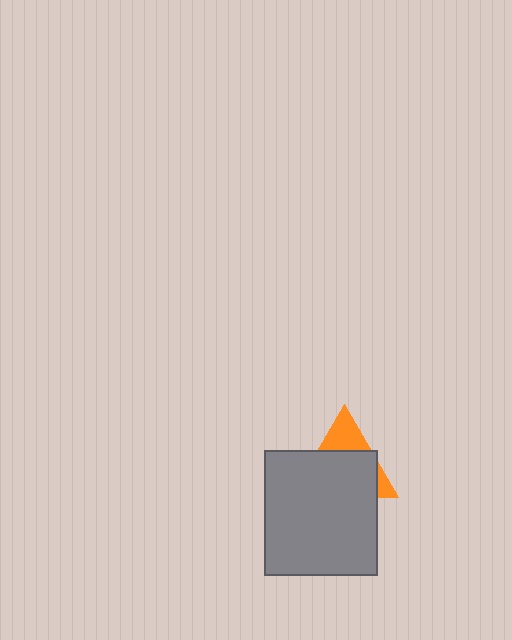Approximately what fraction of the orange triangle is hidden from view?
Roughly 68% of the orange triangle is hidden behind the gray rectangle.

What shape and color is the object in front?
The object in front is a gray rectangle.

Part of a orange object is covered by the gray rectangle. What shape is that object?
It is a triangle.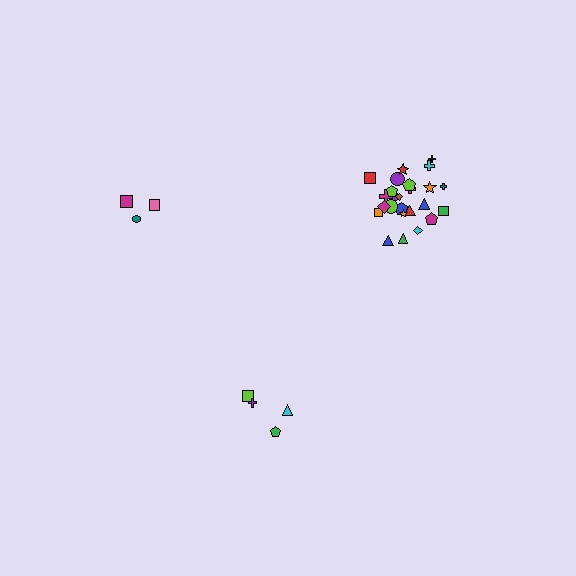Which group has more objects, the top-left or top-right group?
The top-right group.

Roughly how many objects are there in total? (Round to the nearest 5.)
Roughly 30 objects in total.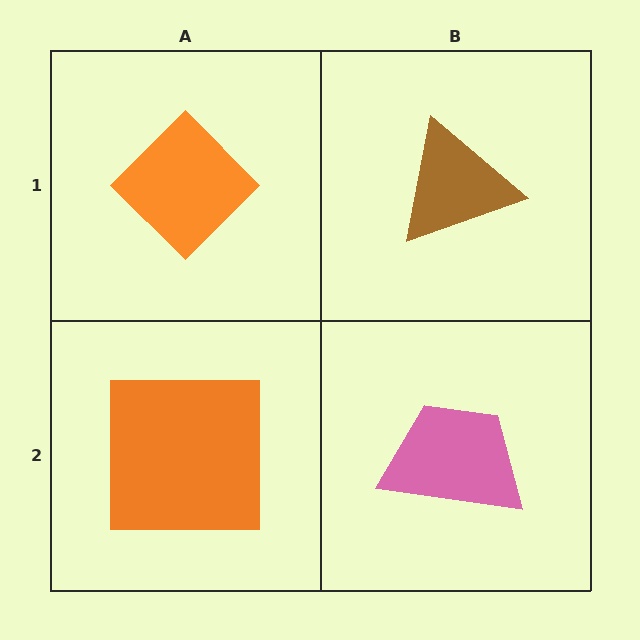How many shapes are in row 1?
2 shapes.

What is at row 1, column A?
An orange diamond.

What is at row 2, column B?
A pink trapezoid.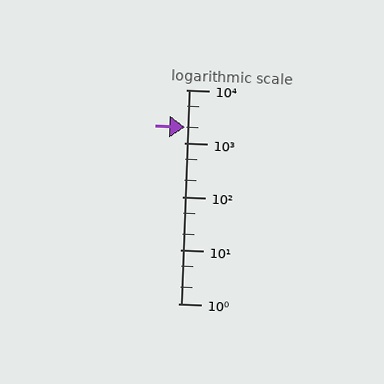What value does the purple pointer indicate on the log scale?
The pointer indicates approximately 2000.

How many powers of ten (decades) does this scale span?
The scale spans 4 decades, from 1 to 10000.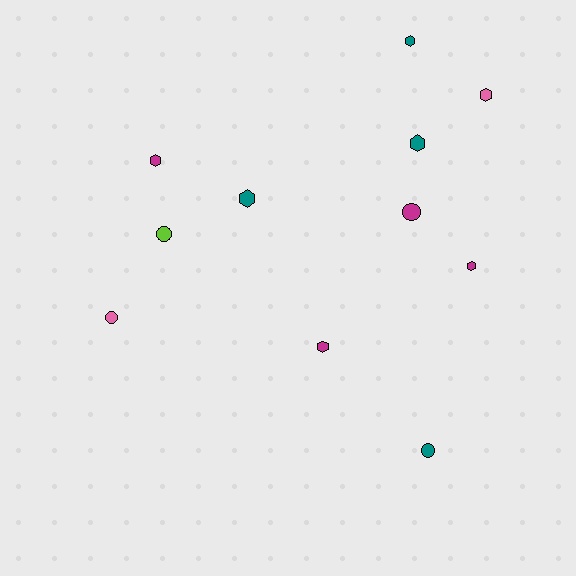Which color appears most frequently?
Teal, with 4 objects.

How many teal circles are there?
There is 1 teal circle.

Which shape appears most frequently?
Hexagon, with 7 objects.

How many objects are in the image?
There are 11 objects.